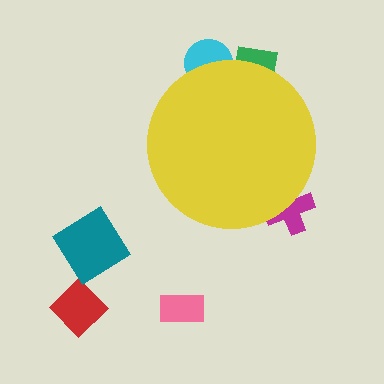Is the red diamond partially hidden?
No, the red diamond is fully visible.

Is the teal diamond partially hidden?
No, the teal diamond is fully visible.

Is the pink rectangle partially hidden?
No, the pink rectangle is fully visible.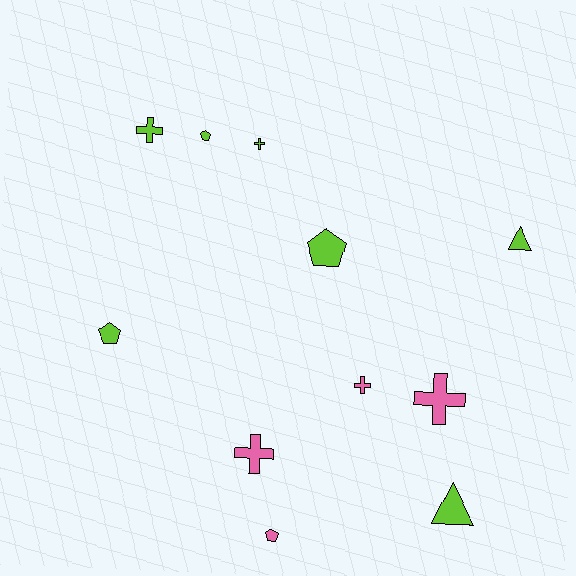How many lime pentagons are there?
There are 3 lime pentagons.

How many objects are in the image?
There are 11 objects.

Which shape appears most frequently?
Cross, with 5 objects.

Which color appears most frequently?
Lime, with 7 objects.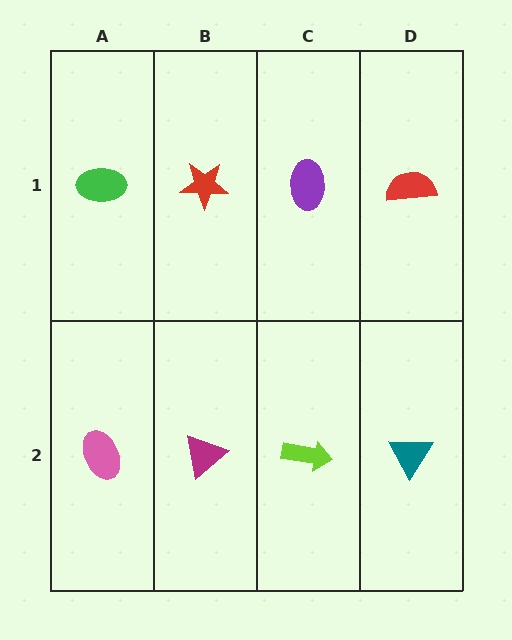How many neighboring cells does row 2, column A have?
2.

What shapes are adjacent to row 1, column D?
A teal triangle (row 2, column D), a purple ellipse (row 1, column C).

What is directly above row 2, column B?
A red star.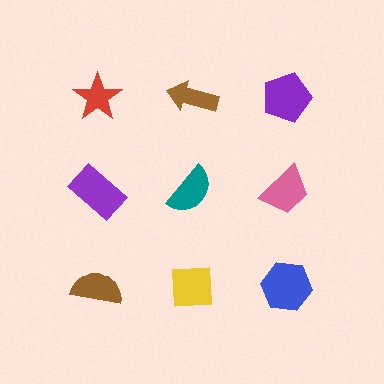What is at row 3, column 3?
A blue hexagon.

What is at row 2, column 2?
A teal semicircle.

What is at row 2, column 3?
A pink trapezoid.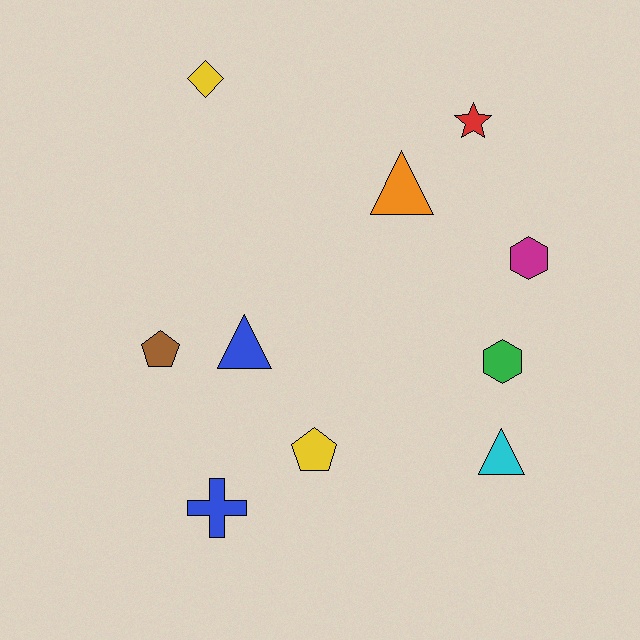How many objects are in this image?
There are 10 objects.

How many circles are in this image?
There are no circles.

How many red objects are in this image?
There is 1 red object.